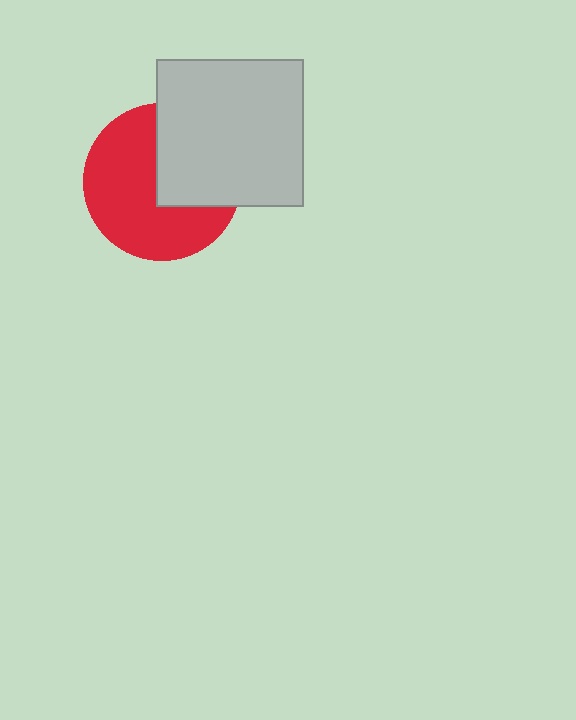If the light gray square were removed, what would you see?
You would see the complete red circle.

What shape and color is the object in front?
The object in front is a light gray square.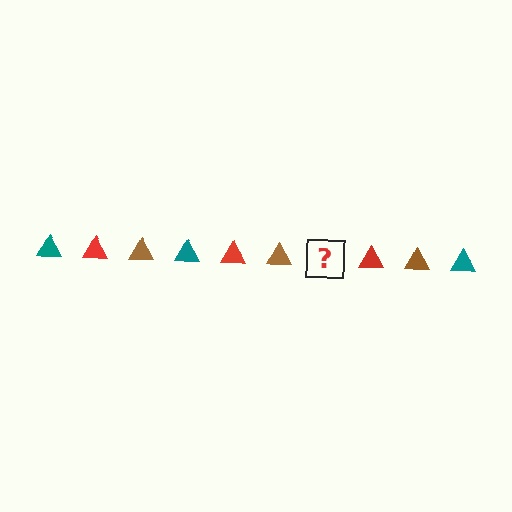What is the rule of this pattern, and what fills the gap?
The rule is that the pattern cycles through teal, red, brown triangles. The gap should be filled with a teal triangle.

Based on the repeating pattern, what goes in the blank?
The blank should be a teal triangle.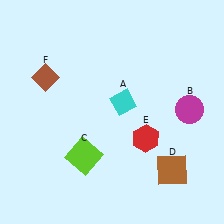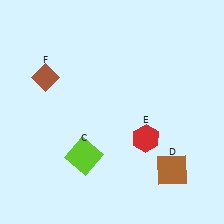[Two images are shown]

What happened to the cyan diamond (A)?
The cyan diamond (A) was removed in Image 2. It was in the top-right area of Image 1.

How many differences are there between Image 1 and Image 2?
There are 2 differences between the two images.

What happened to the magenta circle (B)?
The magenta circle (B) was removed in Image 2. It was in the top-right area of Image 1.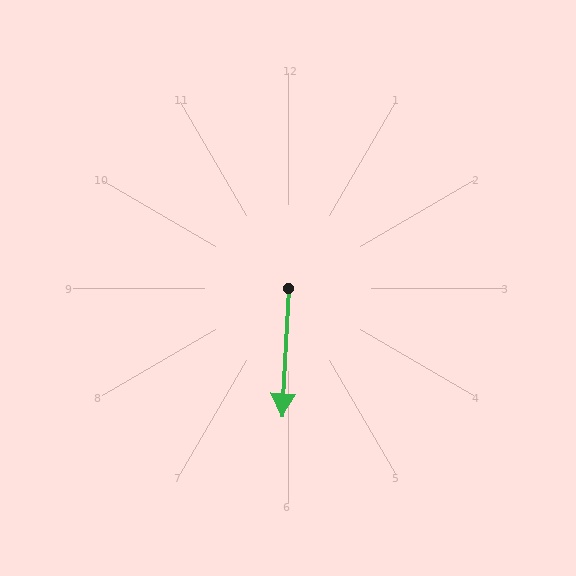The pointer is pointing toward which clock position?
Roughly 6 o'clock.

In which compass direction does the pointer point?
South.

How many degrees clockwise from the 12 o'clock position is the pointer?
Approximately 183 degrees.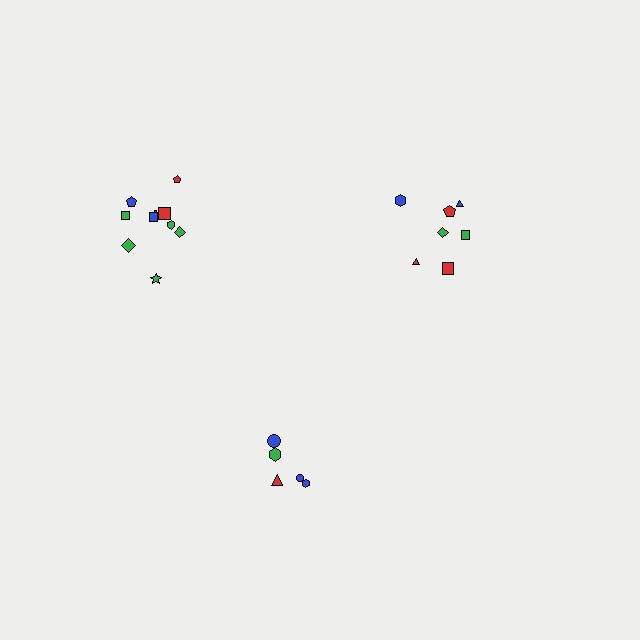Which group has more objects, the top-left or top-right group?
The top-left group.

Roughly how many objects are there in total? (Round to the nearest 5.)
Roughly 20 objects in total.